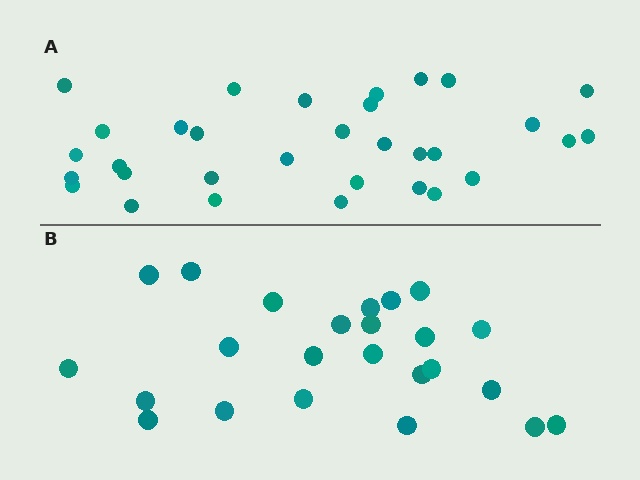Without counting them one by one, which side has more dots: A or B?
Region A (the top region) has more dots.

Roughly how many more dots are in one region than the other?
Region A has roughly 8 or so more dots than region B.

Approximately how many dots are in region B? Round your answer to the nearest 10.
About 20 dots. (The exact count is 24, which rounds to 20.)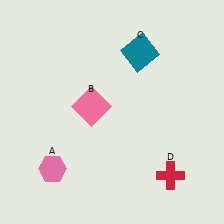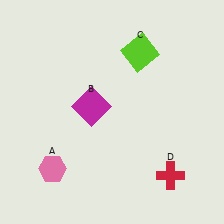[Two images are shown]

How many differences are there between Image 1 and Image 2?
There are 2 differences between the two images.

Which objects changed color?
B changed from pink to magenta. C changed from teal to lime.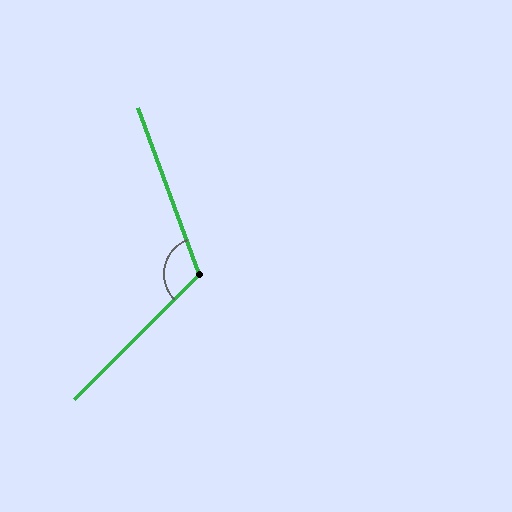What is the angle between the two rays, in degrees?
Approximately 115 degrees.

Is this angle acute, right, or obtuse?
It is obtuse.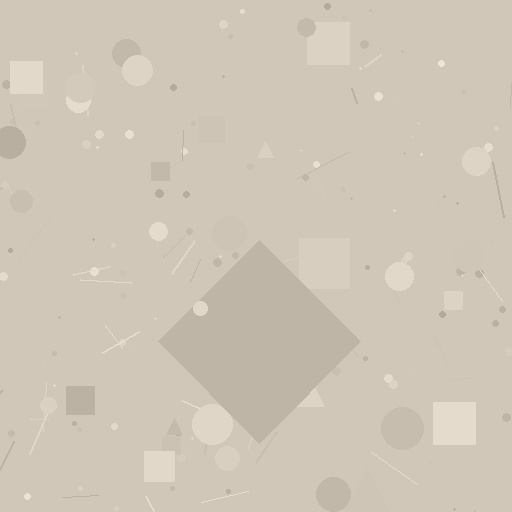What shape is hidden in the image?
A diamond is hidden in the image.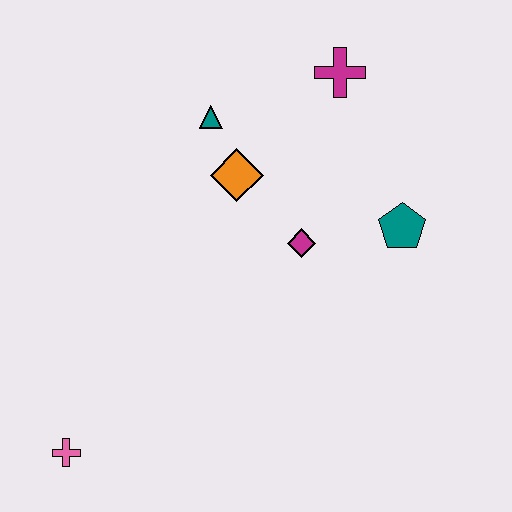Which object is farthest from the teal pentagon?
The pink cross is farthest from the teal pentagon.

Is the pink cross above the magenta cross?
No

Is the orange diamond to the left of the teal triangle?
No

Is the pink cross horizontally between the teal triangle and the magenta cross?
No